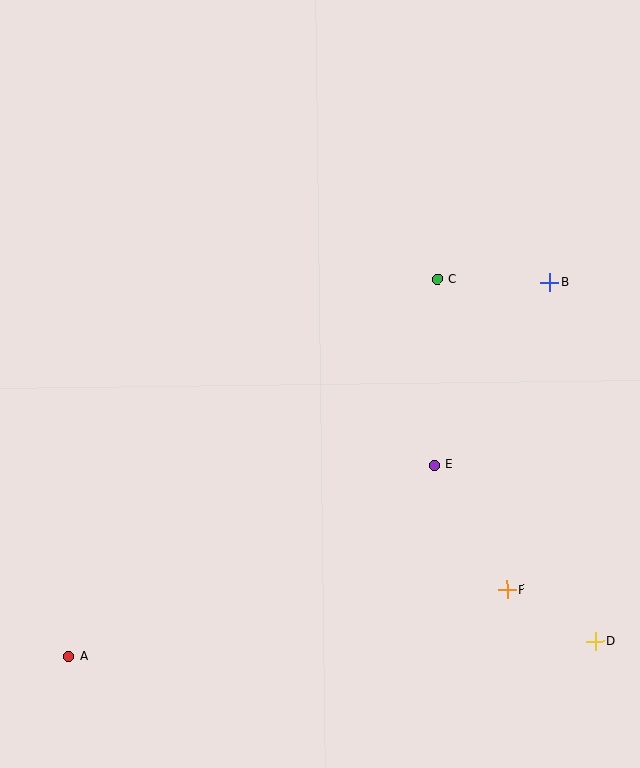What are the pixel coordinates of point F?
Point F is at (507, 589).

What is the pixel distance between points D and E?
The distance between D and E is 239 pixels.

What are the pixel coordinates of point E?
Point E is at (434, 465).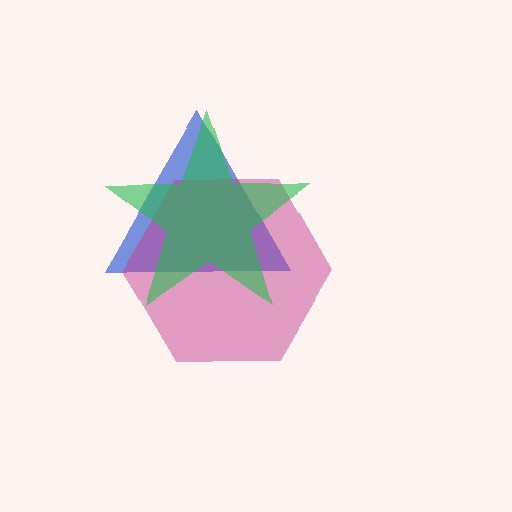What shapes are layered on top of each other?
The layered shapes are: a blue triangle, a magenta hexagon, a green star.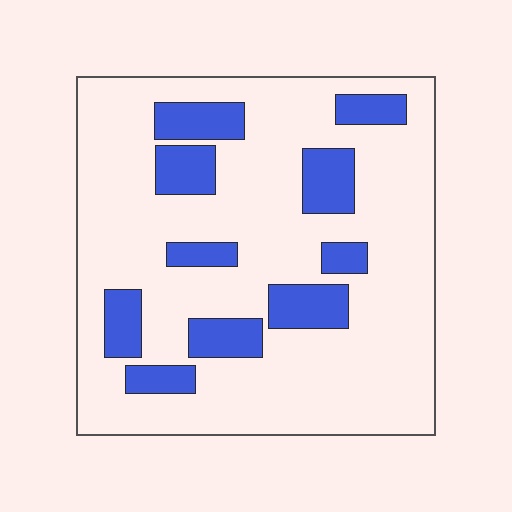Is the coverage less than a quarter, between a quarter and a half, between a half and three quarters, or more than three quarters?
Less than a quarter.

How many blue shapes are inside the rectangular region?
10.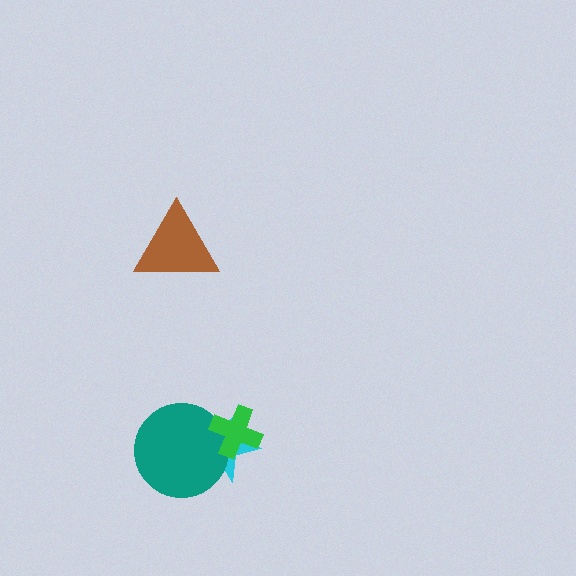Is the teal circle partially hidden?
Yes, it is partially covered by another shape.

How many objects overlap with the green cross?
2 objects overlap with the green cross.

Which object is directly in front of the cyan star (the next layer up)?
The teal circle is directly in front of the cyan star.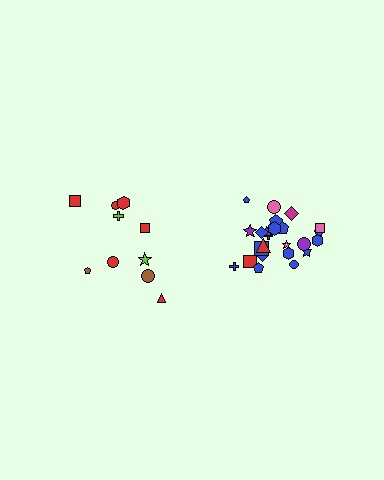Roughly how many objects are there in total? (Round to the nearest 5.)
Roughly 35 objects in total.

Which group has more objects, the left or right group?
The right group.